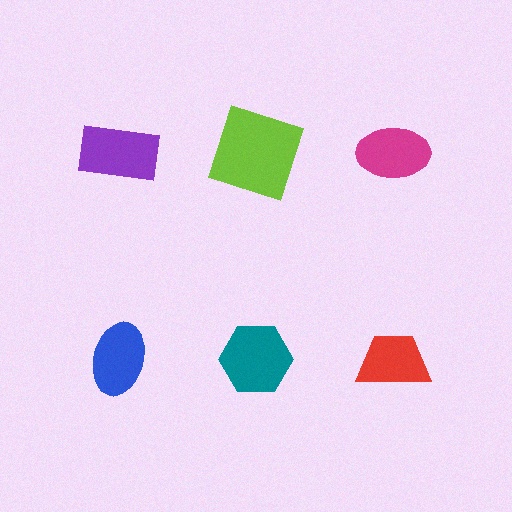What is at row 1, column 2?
A lime square.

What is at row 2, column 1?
A blue ellipse.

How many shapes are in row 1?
3 shapes.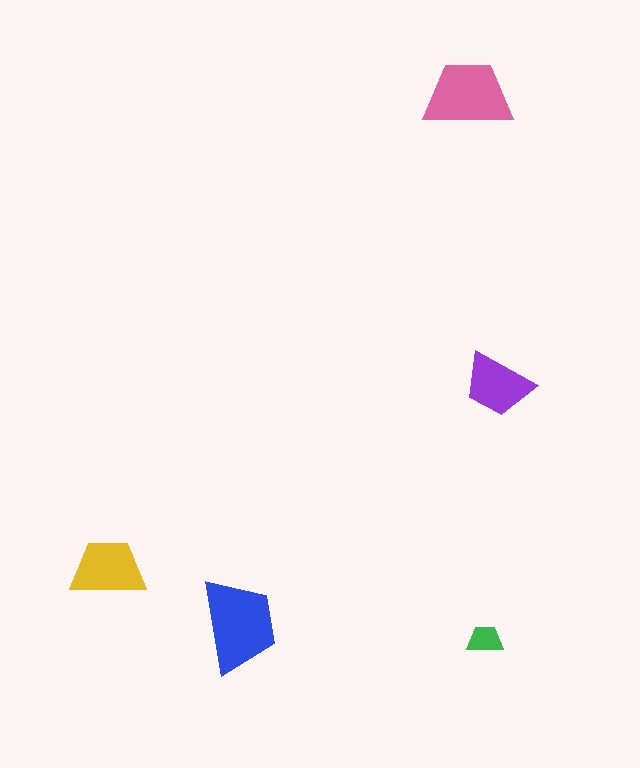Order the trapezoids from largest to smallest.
the blue one, the pink one, the yellow one, the purple one, the green one.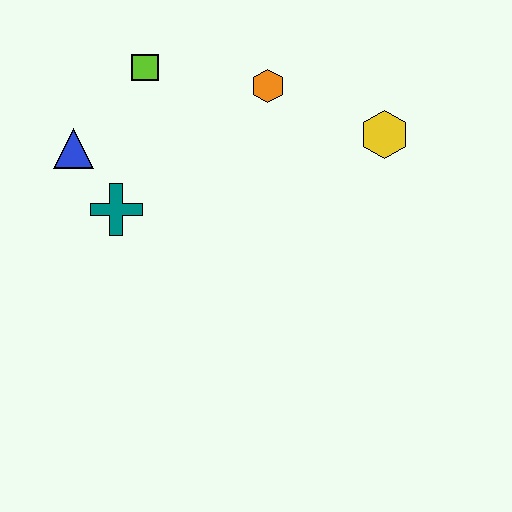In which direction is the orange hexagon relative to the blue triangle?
The orange hexagon is to the right of the blue triangle.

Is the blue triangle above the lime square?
No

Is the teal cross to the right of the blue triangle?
Yes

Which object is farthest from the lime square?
The yellow hexagon is farthest from the lime square.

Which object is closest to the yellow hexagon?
The orange hexagon is closest to the yellow hexagon.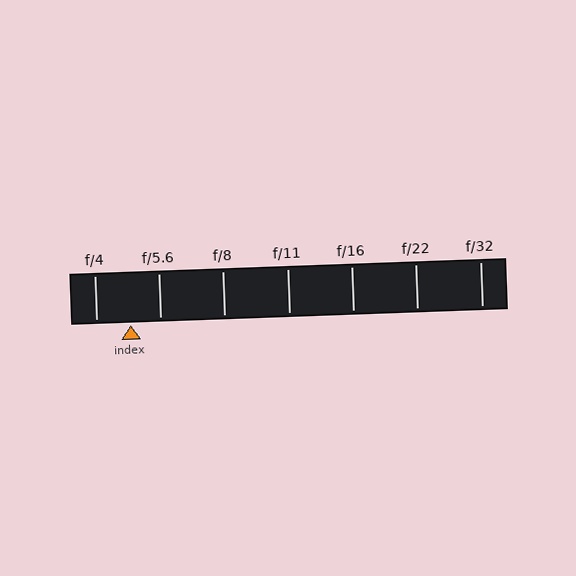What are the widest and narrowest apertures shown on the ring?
The widest aperture shown is f/4 and the narrowest is f/32.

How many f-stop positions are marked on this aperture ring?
There are 7 f-stop positions marked.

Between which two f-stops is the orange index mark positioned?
The index mark is between f/4 and f/5.6.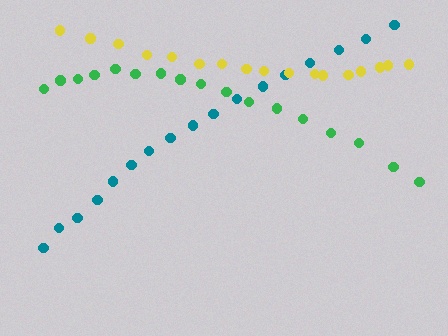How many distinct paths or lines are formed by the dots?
There are 3 distinct paths.